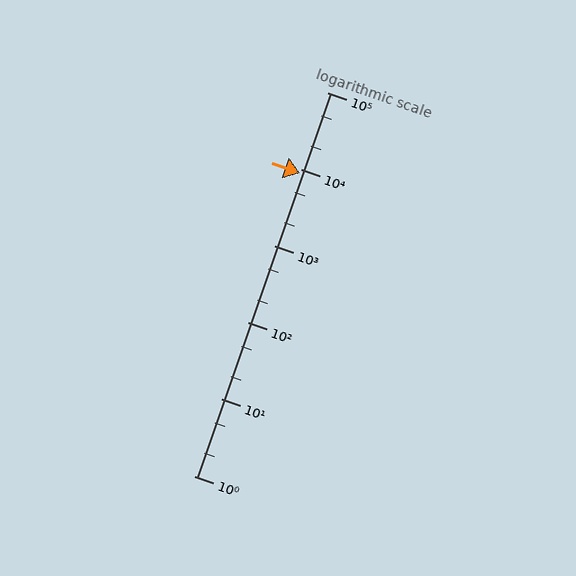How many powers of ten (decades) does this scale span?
The scale spans 5 decades, from 1 to 100000.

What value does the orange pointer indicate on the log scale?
The pointer indicates approximately 8900.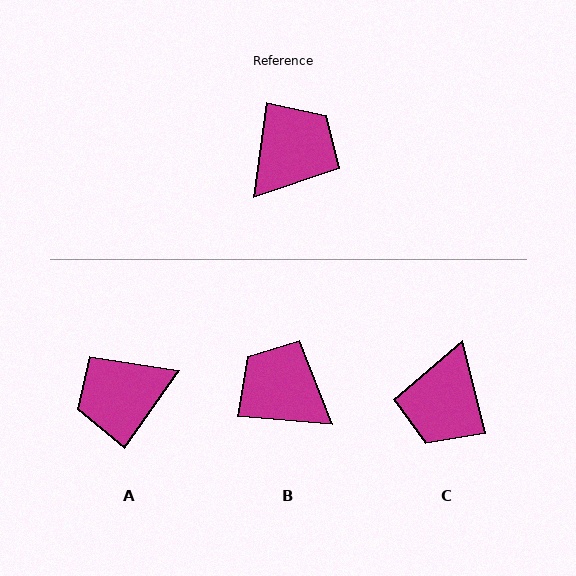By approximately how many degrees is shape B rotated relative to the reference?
Approximately 93 degrees counter-clockwise.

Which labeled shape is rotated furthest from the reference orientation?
C, about 158 degrees away.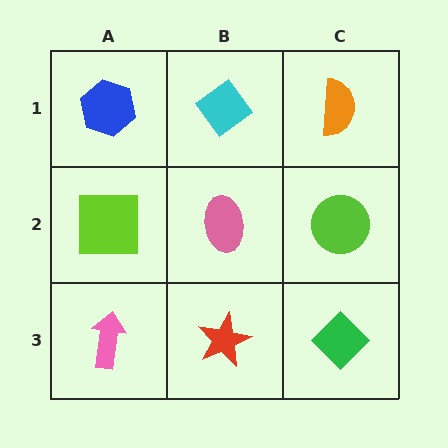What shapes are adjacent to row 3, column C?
A lime circle (row 2, column C), a red star (row 3, column B).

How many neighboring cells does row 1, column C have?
2.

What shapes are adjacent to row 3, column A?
A lime square (row 2, column A), a red star (row 3, column B).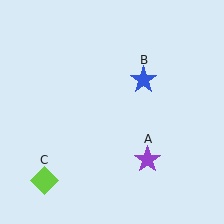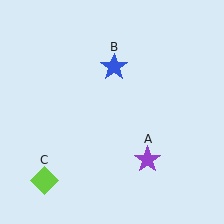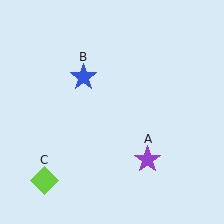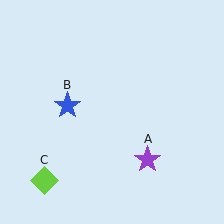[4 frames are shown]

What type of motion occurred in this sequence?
The blue star (object B) rotated counterclockwise around the center of the scene.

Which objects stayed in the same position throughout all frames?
Purple star (object A) and lime diamond (object C) remained stationary.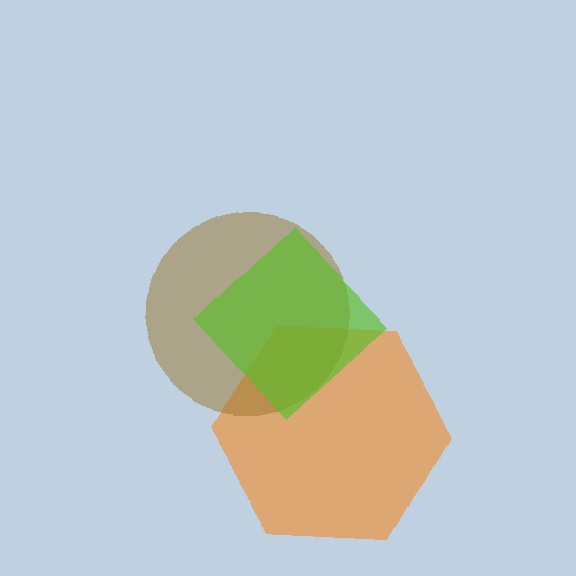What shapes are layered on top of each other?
The layered shapes are: an orange hexagon, a brown circle, a lime diamond.